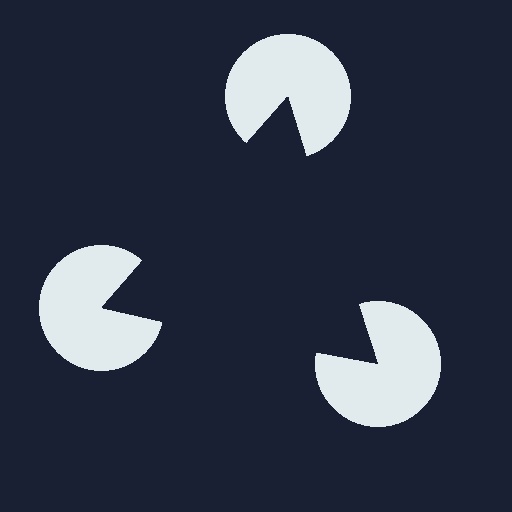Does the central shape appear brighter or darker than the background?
It typically appears slightly darker than the background, even though no actual brightness change is drawn.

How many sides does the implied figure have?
3 sides.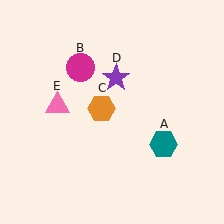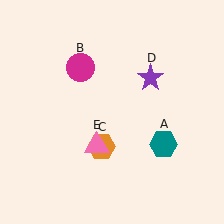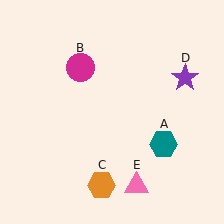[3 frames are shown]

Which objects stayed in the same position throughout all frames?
Teal hexagon (object A) and magenta circle (object B) remained stationary.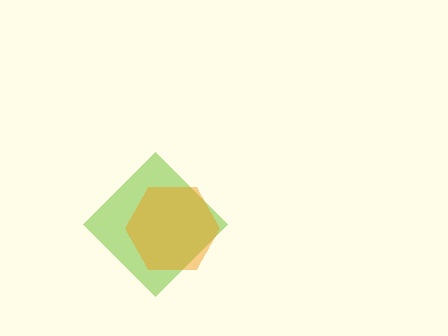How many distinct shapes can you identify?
There are 2 distinct shapes: a lime diamond, an orange hexagon.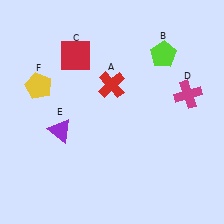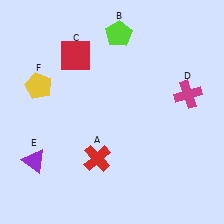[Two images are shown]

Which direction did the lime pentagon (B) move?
The lime pentagon (B) moved left.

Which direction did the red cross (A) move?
The red cross (A) moved down.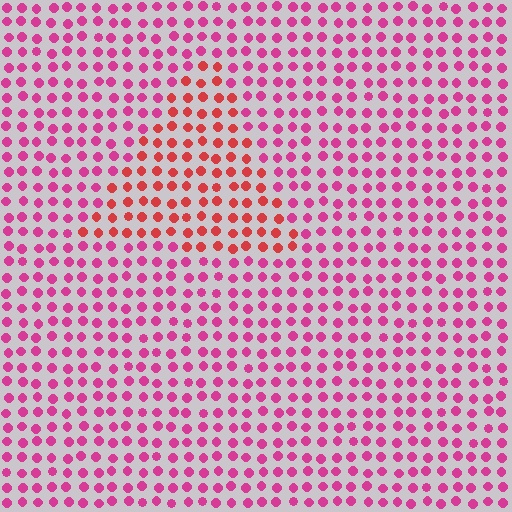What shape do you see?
I see a triangle.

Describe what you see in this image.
The image is filled with small magenta elements in a uniform arrangement. A triangle-shaped region is visible where the elements are tinted to a slightly different hue, forming a subtle color boundary.